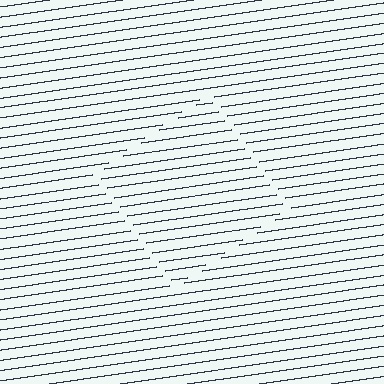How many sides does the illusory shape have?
4 sides — the line-ends trace a square.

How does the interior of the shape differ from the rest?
The interior of the shape contains the same grating, shifted by half a period — the contour is defined by the phase discontinuity where line-ends from the inner and outer gratings abut.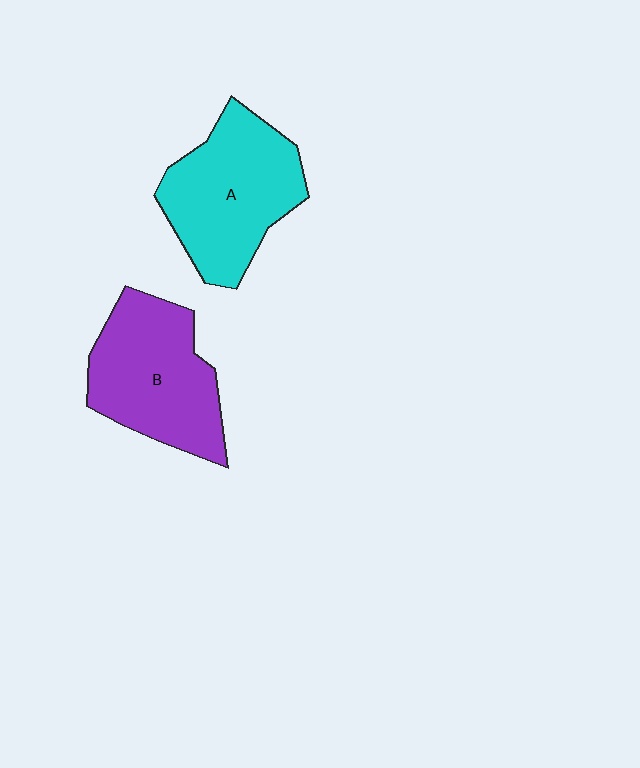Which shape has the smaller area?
Shape B (purple).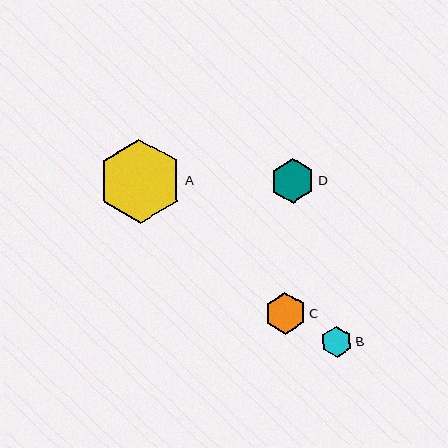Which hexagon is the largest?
Hexagon A is the largest with a size of approximately 84 pixels.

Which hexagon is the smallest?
Hexagon B is the smallest with a size of approximately 31 pixels.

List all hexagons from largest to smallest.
From largest to smallest: A, D, C, B.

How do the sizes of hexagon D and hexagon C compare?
Hexagon D and hexagon C are approximately the same size.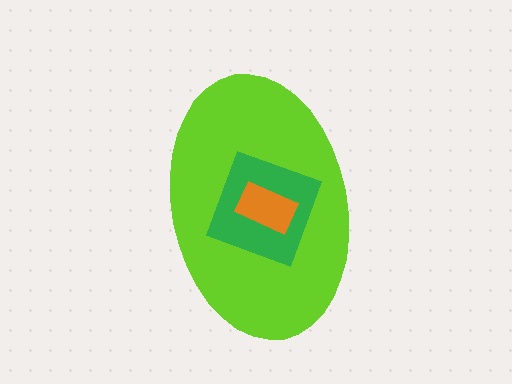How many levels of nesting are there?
3.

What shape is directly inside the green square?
The orange rectangle.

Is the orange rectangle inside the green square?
Yes.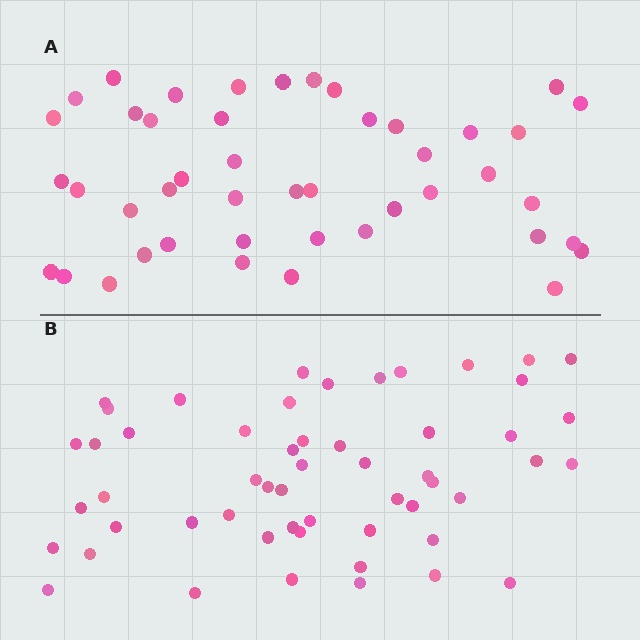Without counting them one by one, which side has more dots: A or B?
Region B (the bottom region) has more dots.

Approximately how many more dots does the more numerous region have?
Region B has roughly 8 or so more dots than region A.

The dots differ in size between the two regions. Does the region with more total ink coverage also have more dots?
No. Region A has more total ink coverage because its dots are larger, but region B actually contains more individual dots. Total area can be misleading — the number of items is what matters here.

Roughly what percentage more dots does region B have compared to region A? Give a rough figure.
About 20% more.